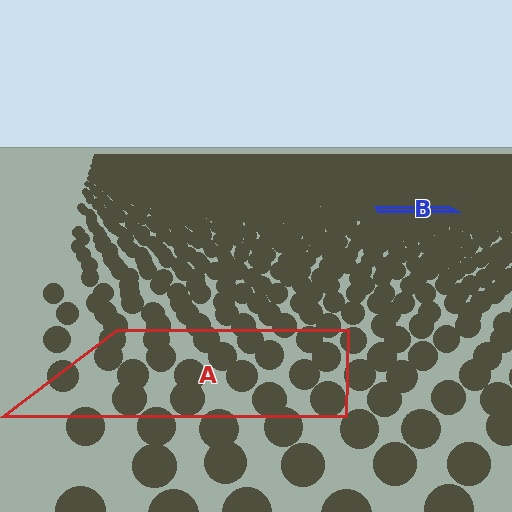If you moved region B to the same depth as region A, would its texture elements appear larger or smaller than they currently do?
They would appear larger. At a closer depth, the same texture elements are projected at a bigger on-screen size.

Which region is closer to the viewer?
Region A is closer. The texture elements there are larger and more spread out.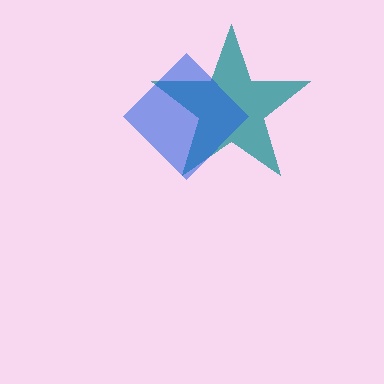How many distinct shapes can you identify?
There are 2 distinct shapes: a teal star, a blue diamond.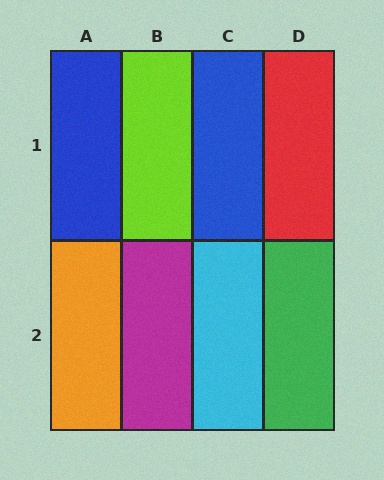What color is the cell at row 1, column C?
Blue.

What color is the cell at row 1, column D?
Red.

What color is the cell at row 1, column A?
Blue.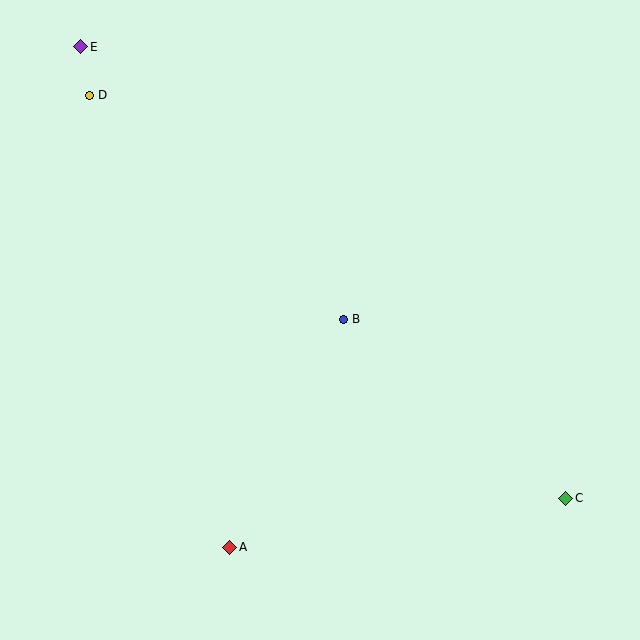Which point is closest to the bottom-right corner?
Point C is closest to the bottom-right corner.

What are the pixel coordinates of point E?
Point E is at (81, 47).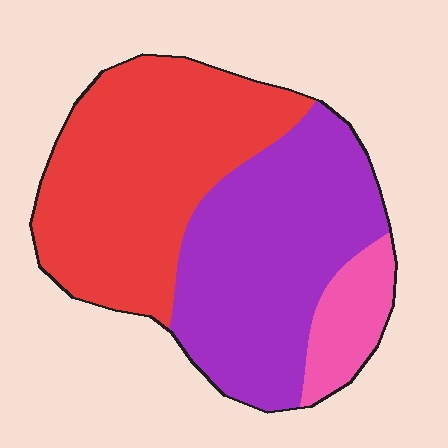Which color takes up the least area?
Pink, at roughly 10%.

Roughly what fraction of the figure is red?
Red covers 46% of the figure.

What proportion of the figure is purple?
Purple covers 44% of the figure.